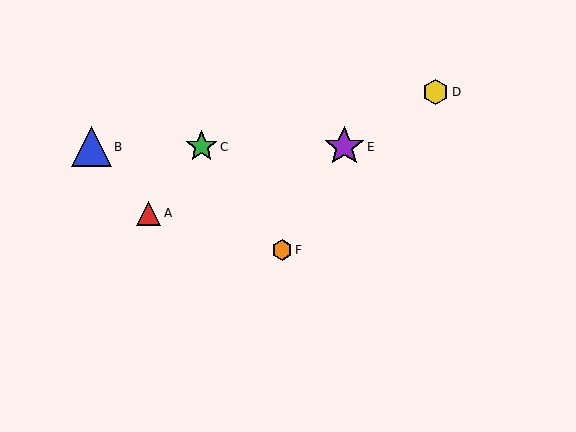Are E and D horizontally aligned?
No, E is at y≈147 and D is at y≈92.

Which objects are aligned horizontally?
Objects B, C, E are aligned horizontally.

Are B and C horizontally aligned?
Yes, both are at y≈147.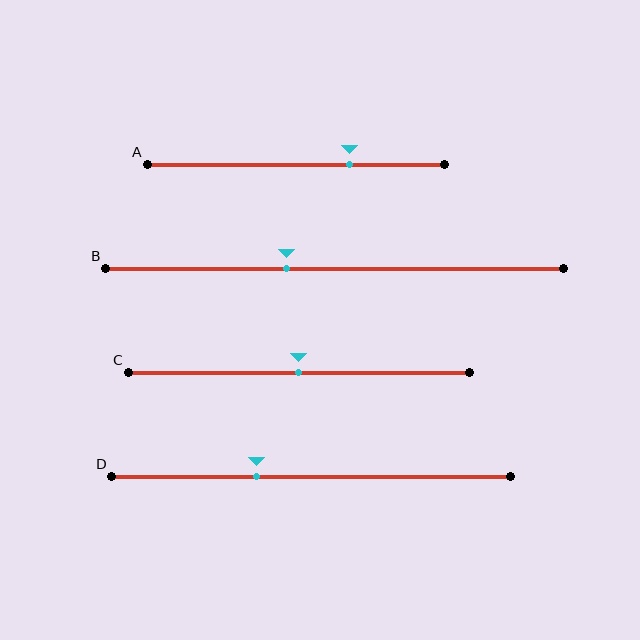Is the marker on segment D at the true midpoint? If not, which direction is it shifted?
No, the marker on segment D is shifted to the left by about 14% of the segment length.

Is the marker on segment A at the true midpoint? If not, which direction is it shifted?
No, the marker on segment A is shifted to the right by about 18% of the segment length.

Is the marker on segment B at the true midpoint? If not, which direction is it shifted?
No, the marker on segment B is shifted to the left by about 11% of the segment length.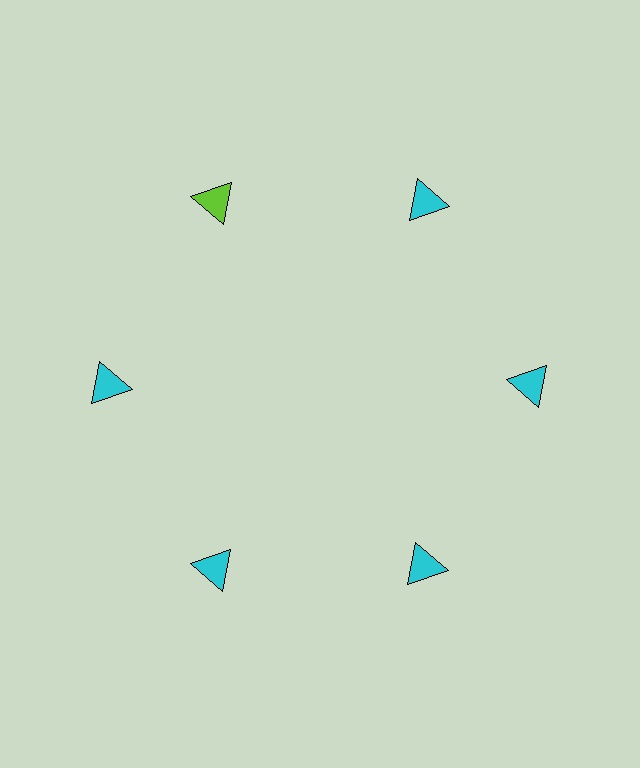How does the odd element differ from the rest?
It has a different color: lime instead of cyan.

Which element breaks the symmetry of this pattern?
The lime triangle at roughly the 11 o'clock position breaks the symmetry. All other shapes are cyan triangles.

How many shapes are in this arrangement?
There are 6 shapes arranged in a ring pattern.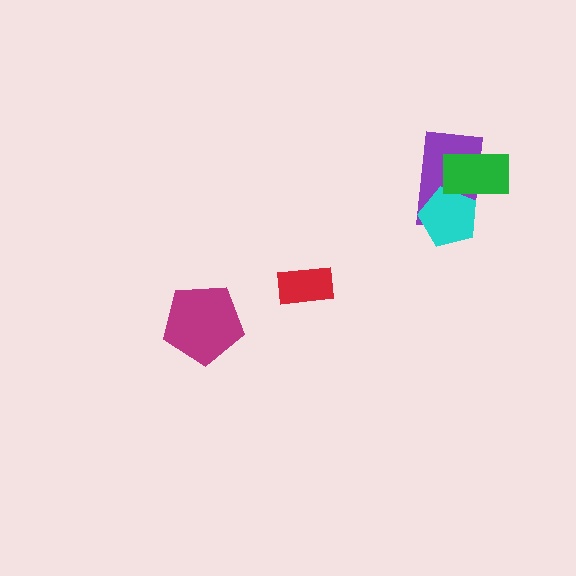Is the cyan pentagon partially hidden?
Yes, it is partially covered by another shape.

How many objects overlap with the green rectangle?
2 objects overlap with the green rectangle.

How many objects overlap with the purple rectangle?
2 objects overlap with the purple rectangle.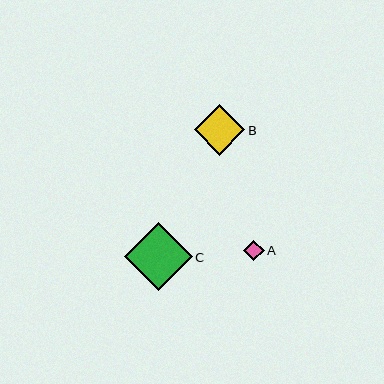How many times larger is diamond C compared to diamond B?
Diamond C is approximately 1.3 times the size of diamond B.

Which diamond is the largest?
Diamond C is the largest with a size of approximately 68 pixels.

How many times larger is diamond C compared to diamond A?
Diamond C is approximately 3.4 times the size of diamond A.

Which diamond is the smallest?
Diamond A is the smallest with a size of approximately 20 pixels.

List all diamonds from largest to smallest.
From largest to smallest: C, B, A.